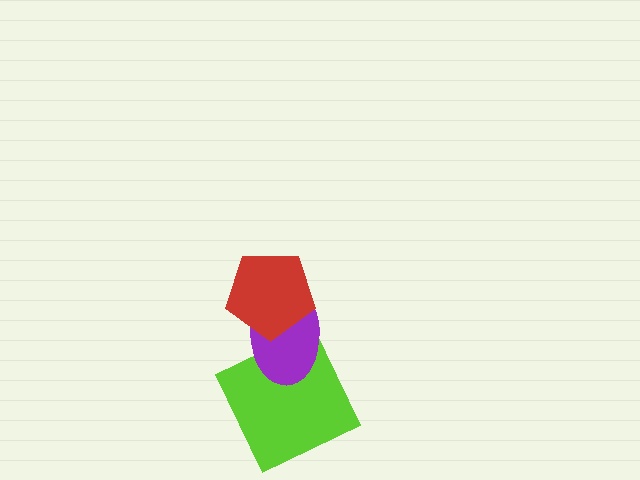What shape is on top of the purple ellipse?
The red pentagon is on top of the purple ellipse.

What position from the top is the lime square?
The lime square is 3rd from the top.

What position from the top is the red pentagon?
The red pentagon is 1st from the top.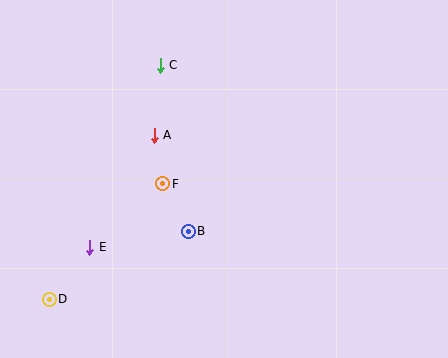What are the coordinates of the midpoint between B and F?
The midpoint between B and F is at (175, 207).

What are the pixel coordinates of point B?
Point B is at (188, 231).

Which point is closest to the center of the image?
Point F at (163, 184) is closest to the center.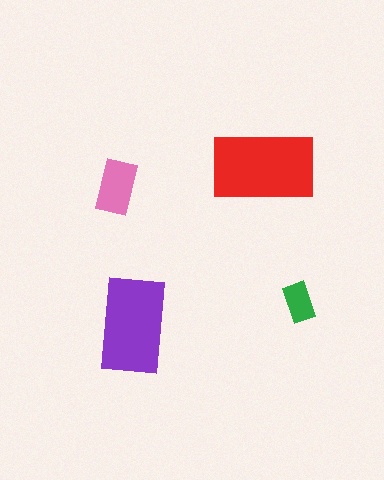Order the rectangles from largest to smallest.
the red one, the purple one, the pink one, the green one.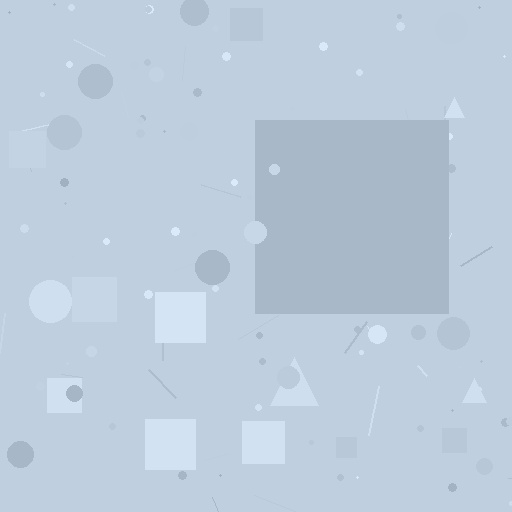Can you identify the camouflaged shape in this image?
The camouflaged shape is a square.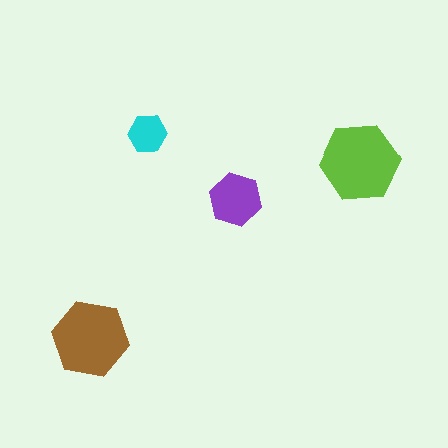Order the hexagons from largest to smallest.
the lime one, the brown one, the purple one, the cyan one.